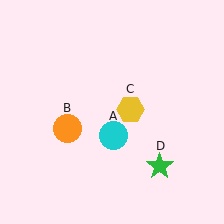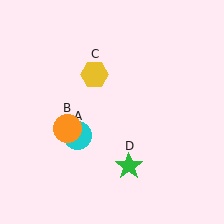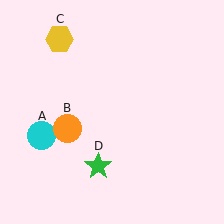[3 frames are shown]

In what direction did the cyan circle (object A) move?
The cyan circle (object A) moved left.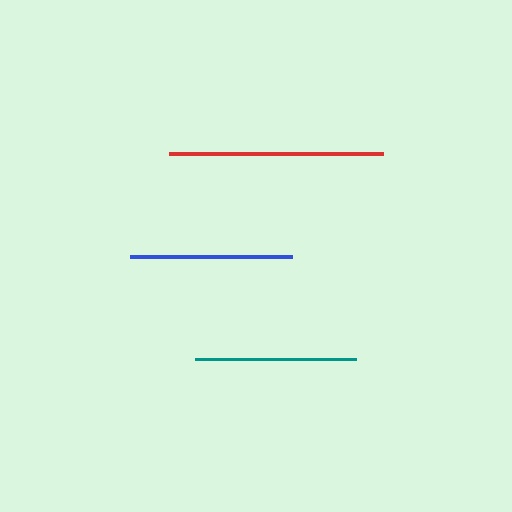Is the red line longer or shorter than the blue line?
The red line is longer than the blue line.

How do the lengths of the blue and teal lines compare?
The blue and teal lines are approximately the same length.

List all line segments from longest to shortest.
From longest to shortest: red, blue, teal.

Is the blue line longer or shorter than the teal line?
The blue line is longer than the teal line.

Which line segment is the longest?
The red line is the longest at approximately 214 pixels.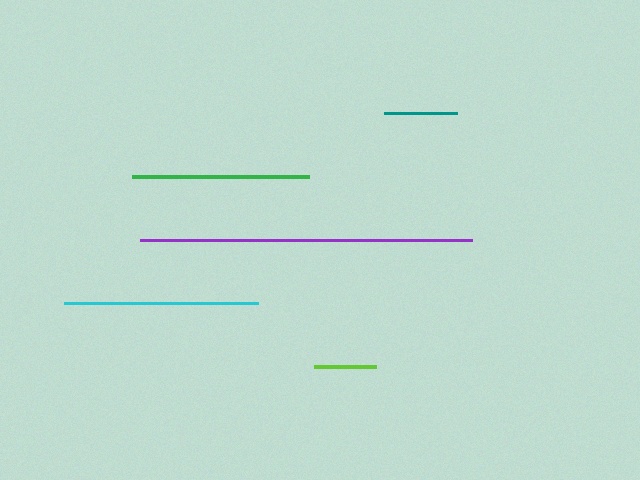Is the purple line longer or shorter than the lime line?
The purple line is longer than the lime line.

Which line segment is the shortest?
The lime line is the shortest at approximately 62 pixels.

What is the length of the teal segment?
The teal segment is approximately 73 pixels long.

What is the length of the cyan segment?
The cyan segment is approximately 194 pixels long.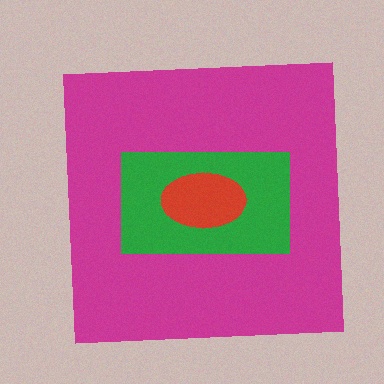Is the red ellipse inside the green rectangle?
Yes.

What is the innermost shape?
The red ellipse.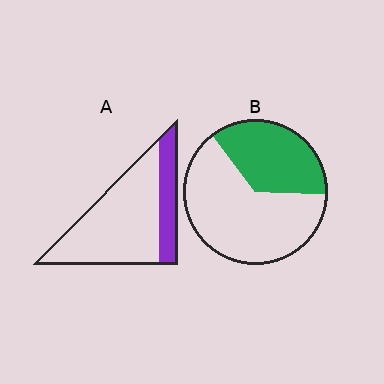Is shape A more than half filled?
No.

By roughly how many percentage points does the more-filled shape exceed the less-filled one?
By roughly 10 percentage points (B over A).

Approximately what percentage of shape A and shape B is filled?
A is approximately 25% and B is approximately 35%.